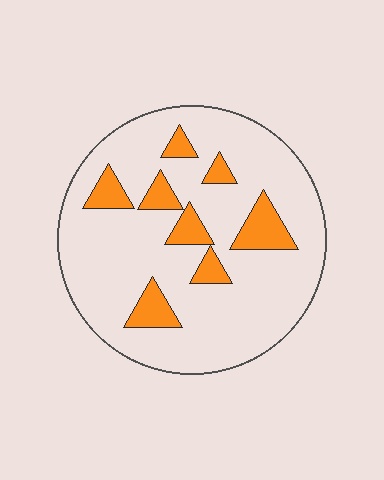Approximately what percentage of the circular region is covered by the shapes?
Approximately 15%.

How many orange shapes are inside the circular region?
8.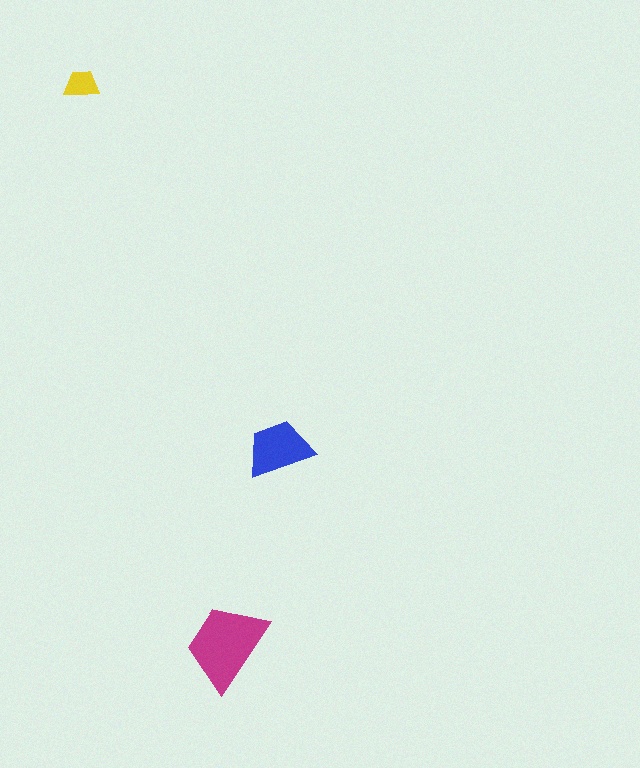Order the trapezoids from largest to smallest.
the magenta one, the blue one, the yellow one.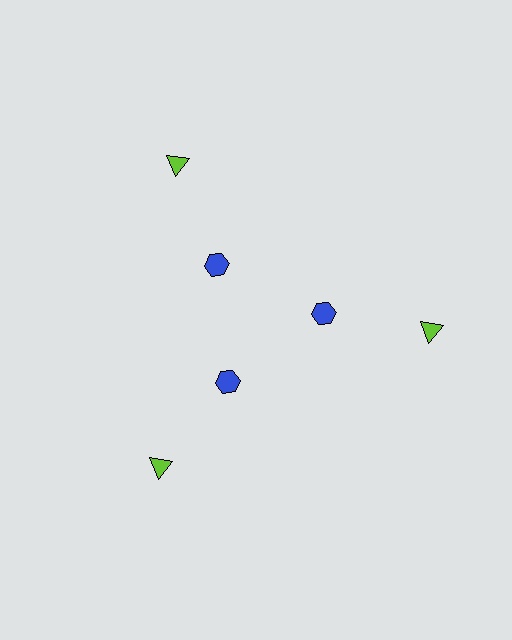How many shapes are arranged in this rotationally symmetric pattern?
There are 6 shapes, arranged in 3 groups of 2.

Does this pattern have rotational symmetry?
Yes, this pattern has 3-fold rotational symmetry. It looks the same after rotating 120 degrees around the center.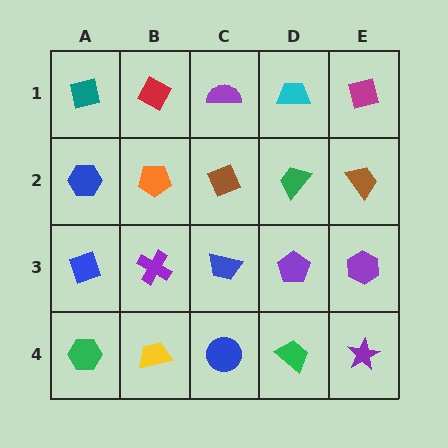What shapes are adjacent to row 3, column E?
A brown trapezoid (row 2, column E), a purple star (row 4, column E), a purple pentagon (row 3, column D).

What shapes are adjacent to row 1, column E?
A brown trapezoid (row 2, column E), a cyan trapezoid (row 1, column D).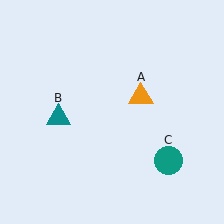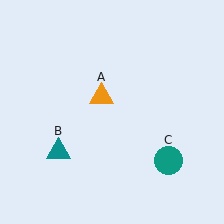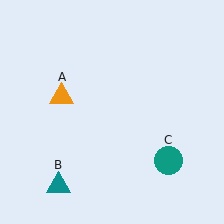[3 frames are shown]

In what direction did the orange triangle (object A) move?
The orange triangle (object A) moved left.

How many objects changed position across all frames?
2 objects changed position: orange triangle (object A), teal triangle (object B).